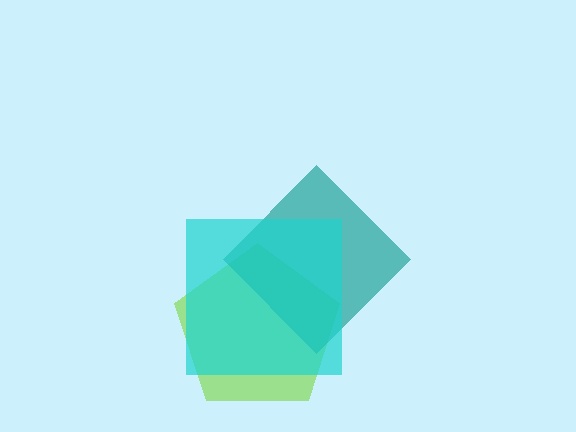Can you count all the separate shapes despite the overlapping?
Yes, there are 3 separate shapes.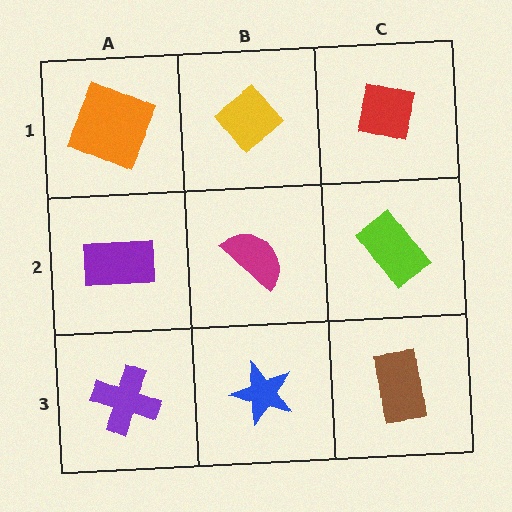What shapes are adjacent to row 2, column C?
A red square (row 1, column C), a brown rectangle (row 3, column C), a magenta semicircle (row 2, column B).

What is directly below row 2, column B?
A blue star.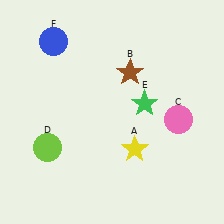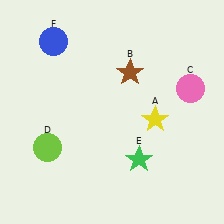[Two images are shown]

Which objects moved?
The objects that moved are: the yellow star (A), the pink circle (C), the green star (E).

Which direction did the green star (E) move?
The green star (E) moved down.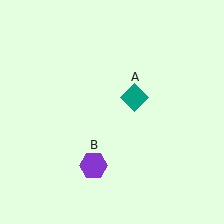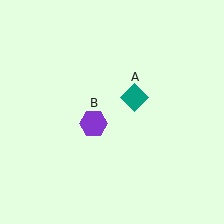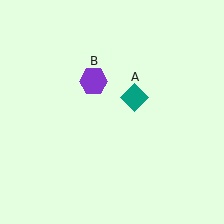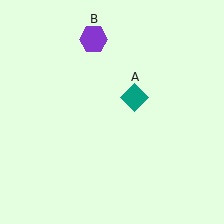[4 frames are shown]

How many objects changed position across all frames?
1 object changed position: purple hexagon (object B).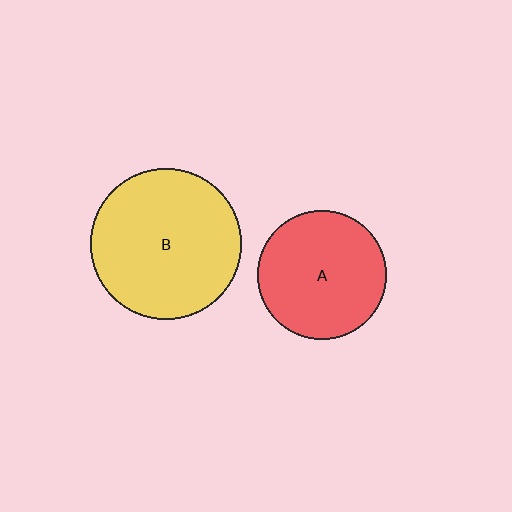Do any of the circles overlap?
No, none of the circles overlap.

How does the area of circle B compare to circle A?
Approximately 1.4 times.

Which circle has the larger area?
Circle B (yellow).